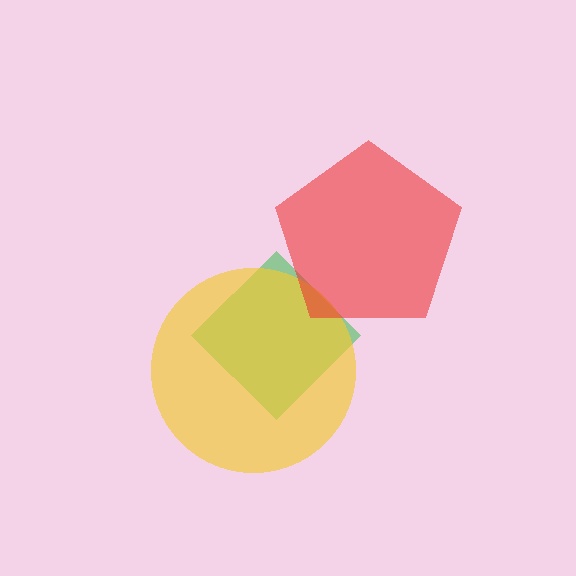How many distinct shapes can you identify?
There are 3 distinct shapes: a green diamond, a yellow circle, a red pentagon.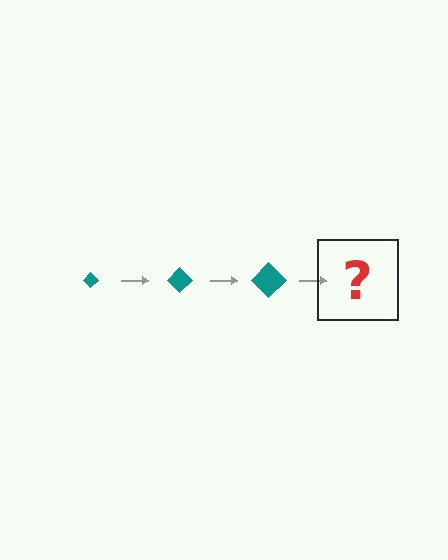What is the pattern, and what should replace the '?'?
The pattern is that the diamond gets progressively larger each step. The '?' should be a teal diamond, larger than the previous one.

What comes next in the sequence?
The next element should be a teal diamond, larger than the previous one.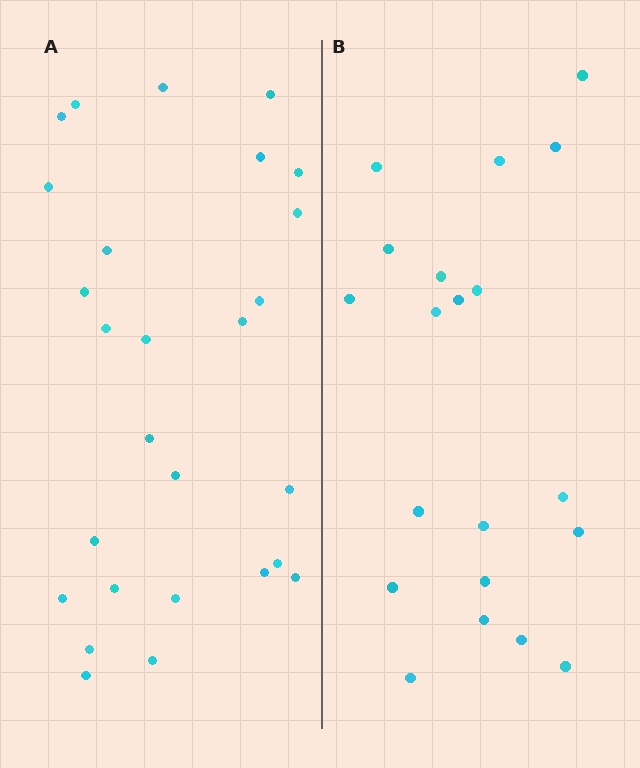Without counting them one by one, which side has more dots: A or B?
Region A (the left region) has more dots.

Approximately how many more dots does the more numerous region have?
Region A has roughly 8 or so more dots than region B.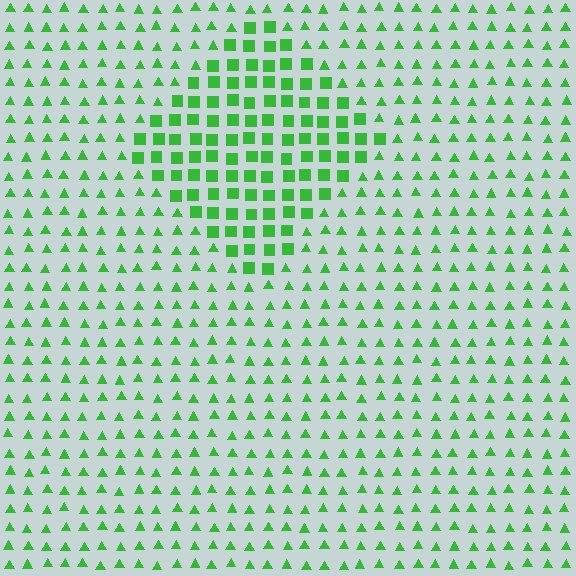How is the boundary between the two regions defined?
The boundary is defined by a change in element shape: squares inside vs. triangles outside. All elements share the same color and spacing.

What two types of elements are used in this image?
The image uses squares inside the diamond region and triangles outside it.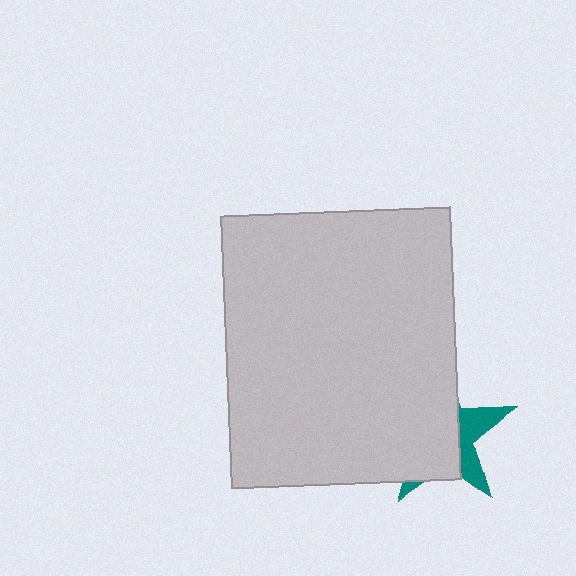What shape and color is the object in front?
The object in front is a light gray rectangle.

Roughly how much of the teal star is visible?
A small part of it is visible (roughly 31%).